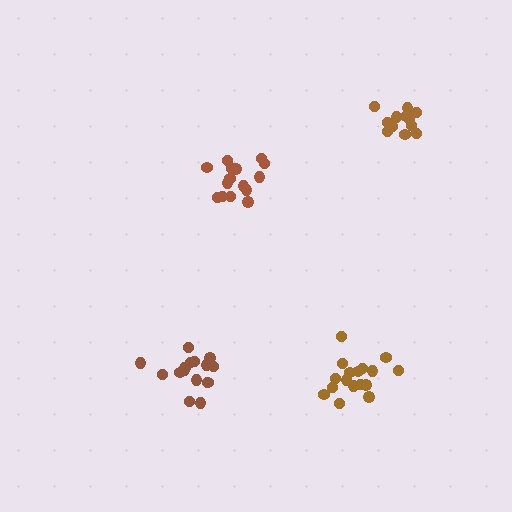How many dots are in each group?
Group 1: 17 dots, Group 2: 15 dots, Group 3: 12 dots, Group 4: 18 dots (62 total).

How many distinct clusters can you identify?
There are 4 distinct clusters.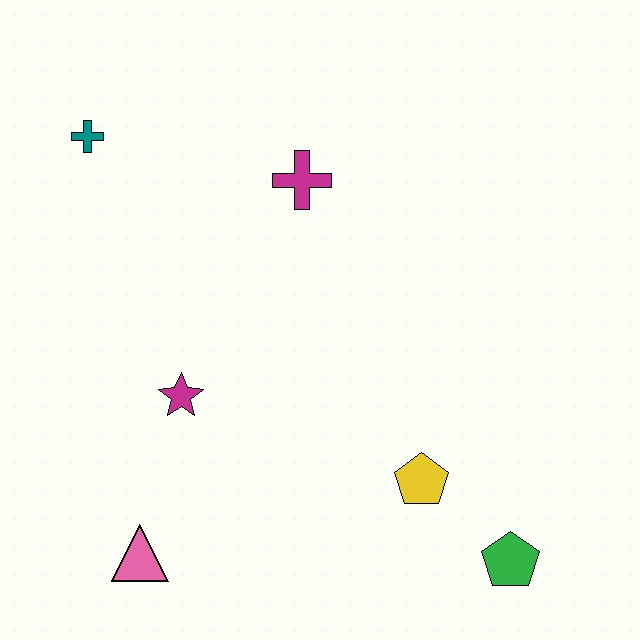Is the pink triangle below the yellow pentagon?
Yes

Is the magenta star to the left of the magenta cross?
Yes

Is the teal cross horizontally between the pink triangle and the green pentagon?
No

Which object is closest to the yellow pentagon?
The green pentagon is closest to the yellow pentagon.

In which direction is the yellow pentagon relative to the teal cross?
The yellow pentagon is below the teal cross.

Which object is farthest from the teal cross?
The green pentagon is farthest from the teal cross.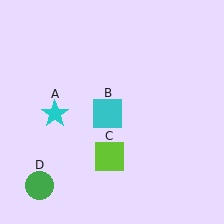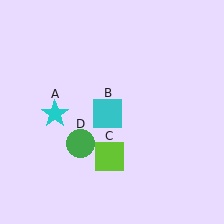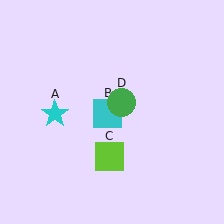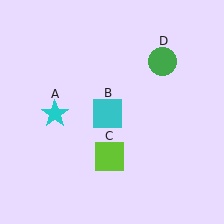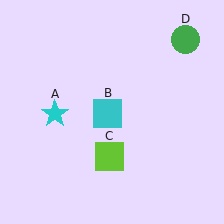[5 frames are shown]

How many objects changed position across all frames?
1 object changed position: green circle (object D).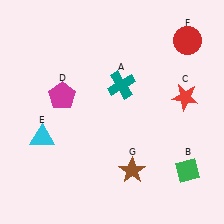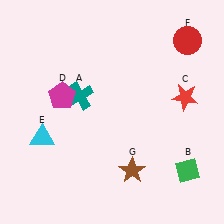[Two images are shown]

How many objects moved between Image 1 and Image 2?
1 object moved between the two images.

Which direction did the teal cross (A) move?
The teal cross (A) moved left.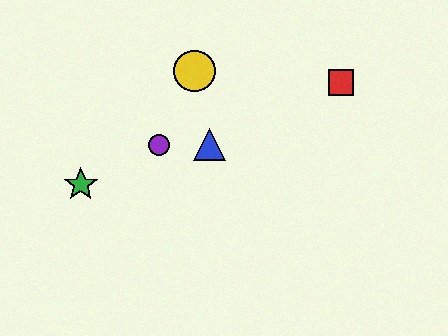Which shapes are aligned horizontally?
The blue triangle, the purple circle are aligned horizontally.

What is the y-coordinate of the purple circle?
The purple circle is at y≈145.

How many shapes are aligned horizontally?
2 shapes (the blue triangle, the purple circle) are aligned horizontally.